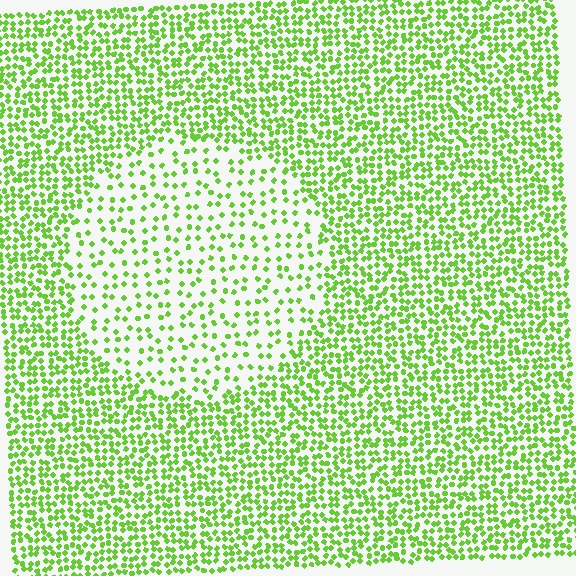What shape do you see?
I see a circle.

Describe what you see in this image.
The image contains small lime elements arranged at two different densities. A circle-shaped region is visible where the elements are less densely packed than the surrounding area.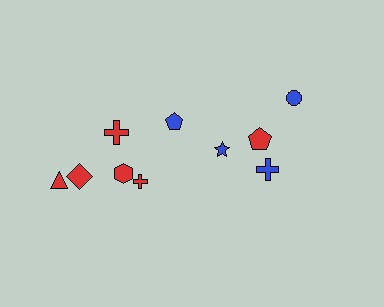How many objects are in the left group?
There are 6 objects.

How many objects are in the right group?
There are 4 objects.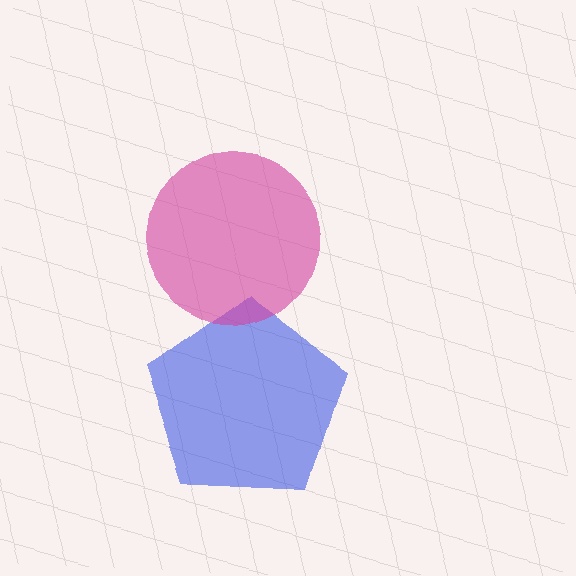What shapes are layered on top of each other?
The layered shapes are: a blue pentagon, a magenta circle.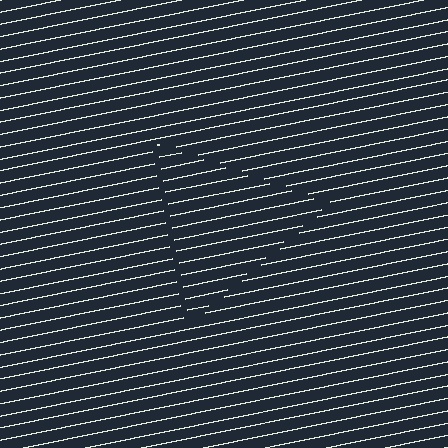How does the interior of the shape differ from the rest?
The interior of the shape contains the same grating, shifted by half a period — the contour is defined by the phase discontinuity where line-ends from the inner and outer gratings abut.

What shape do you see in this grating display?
An illusory triangle. The interior of the shape contains the same grating, shifted by half a period — the contour is defined by the phase discontinuity where line-ends from the inner and outer gratings abut.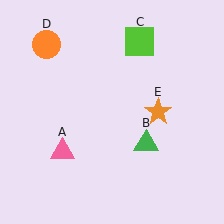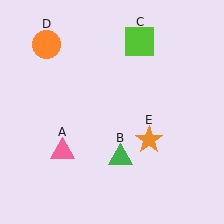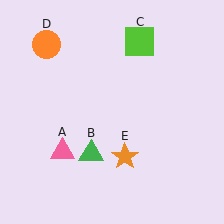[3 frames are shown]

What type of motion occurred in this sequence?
The green triangle (object B), orange star (object E) rotated clockwise around the center of the scene.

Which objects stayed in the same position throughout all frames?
Pink triangle (object A) and lime square (object C) and orange circle (object D) remained stationary.